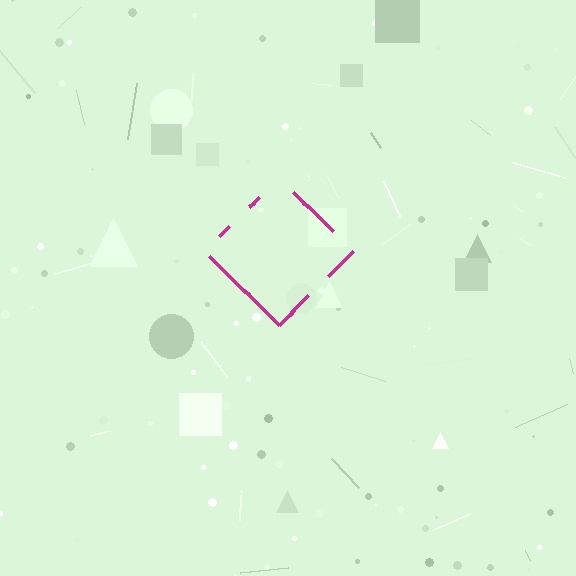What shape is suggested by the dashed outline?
The dashed outline suggests a diamond.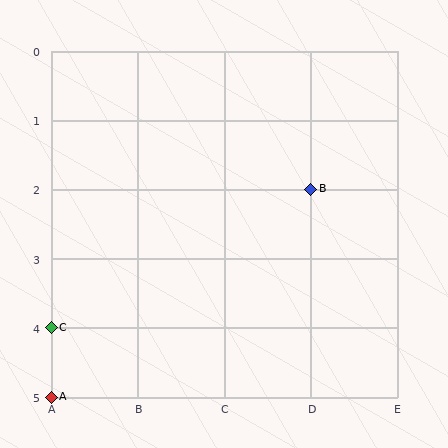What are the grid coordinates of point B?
Point B is at grid coordinates (D, 2).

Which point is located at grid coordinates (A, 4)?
Point C is at (A, 4).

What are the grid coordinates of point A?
Point A is at grid coordinates (A, 5).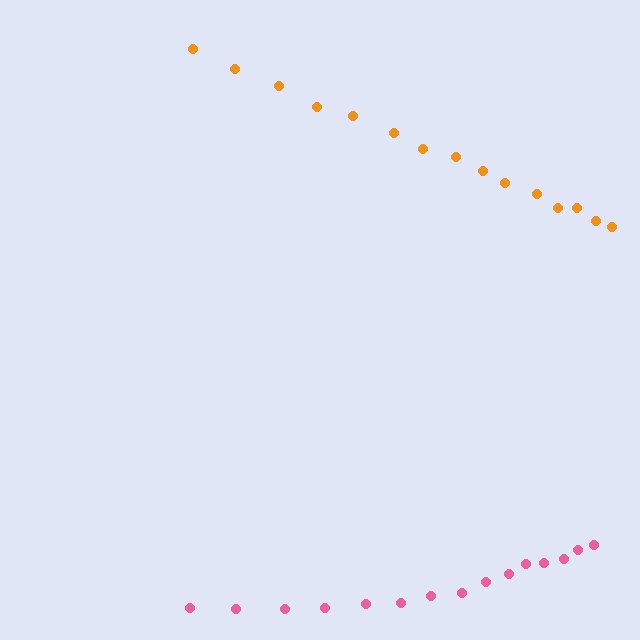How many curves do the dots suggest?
There are 2 distinct paths.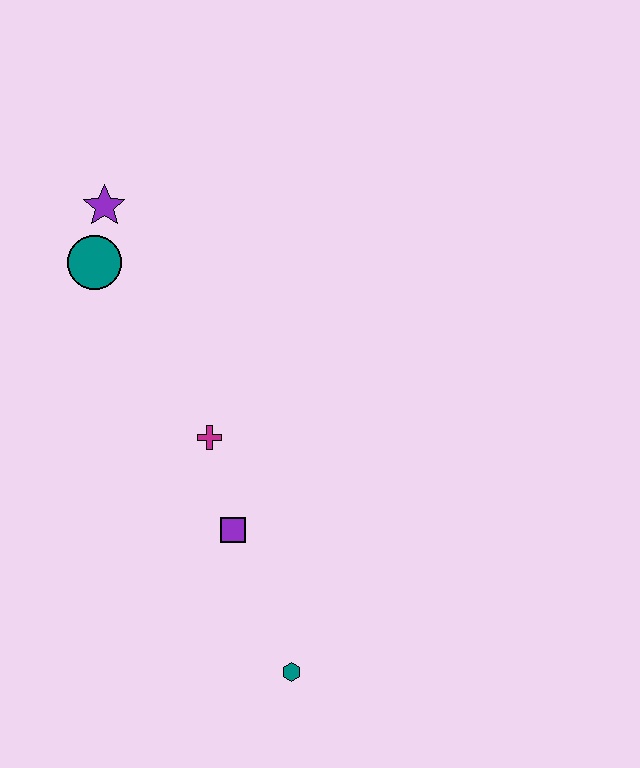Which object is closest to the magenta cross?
The purple square is closest to the magenta cross.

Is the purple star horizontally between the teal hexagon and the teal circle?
Yes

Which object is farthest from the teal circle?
The teal hexagon is farthest from the teal circle.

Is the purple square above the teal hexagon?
Yes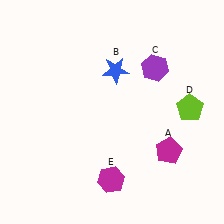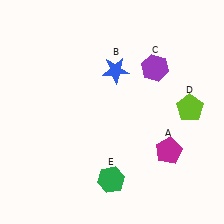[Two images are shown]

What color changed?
The hexagon (E) changed from magenta in Image 1 to green in Image 2.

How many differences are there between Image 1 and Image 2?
There is 1 difference between the two images.